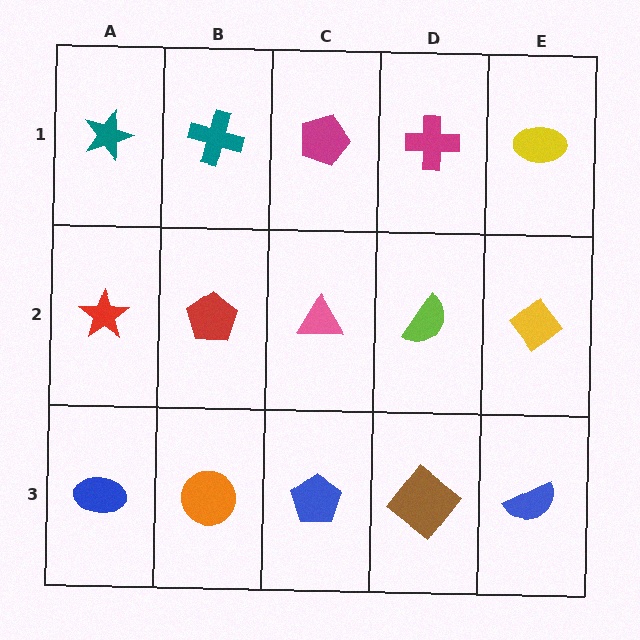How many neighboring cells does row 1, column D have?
3.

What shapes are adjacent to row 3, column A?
A red star (row 2, column A), an orange circle (row 3, column B).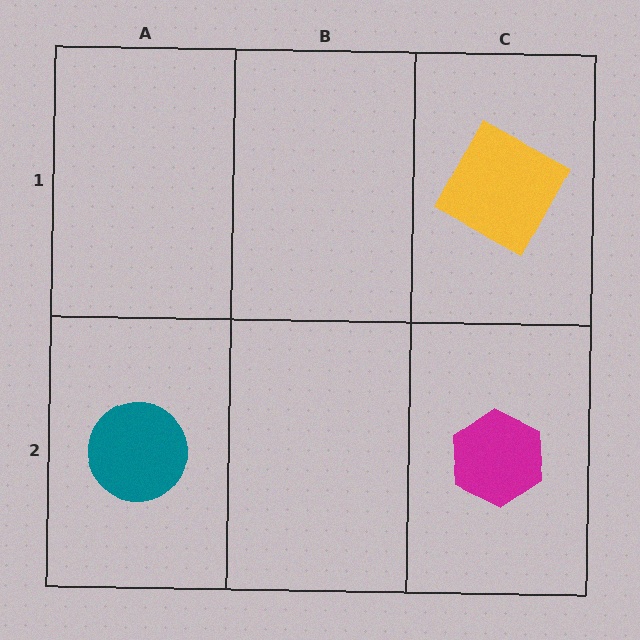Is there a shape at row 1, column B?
No, that cell is empty.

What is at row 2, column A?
A teal circle.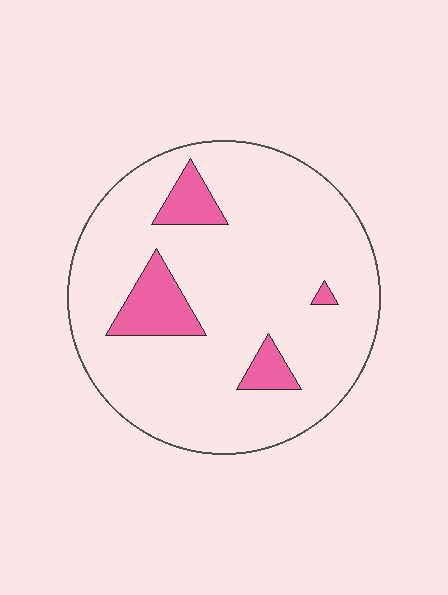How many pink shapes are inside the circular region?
4.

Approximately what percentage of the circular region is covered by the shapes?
Approximately 10%.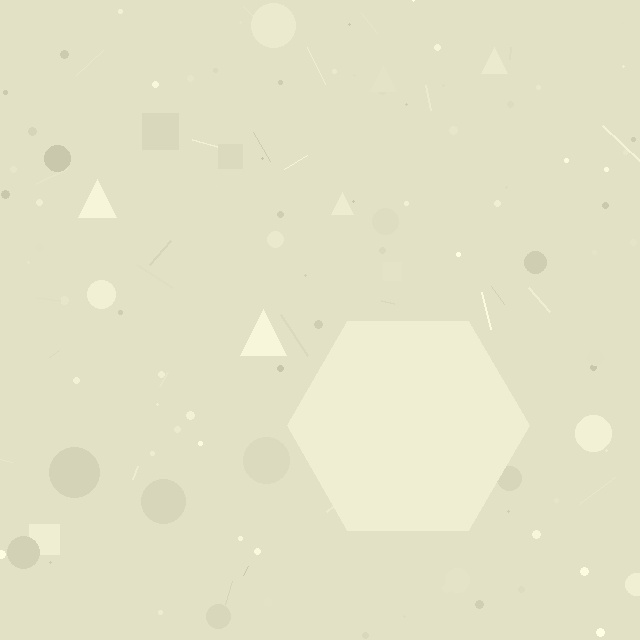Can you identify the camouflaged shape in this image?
The camouflaged shape is a hexagon.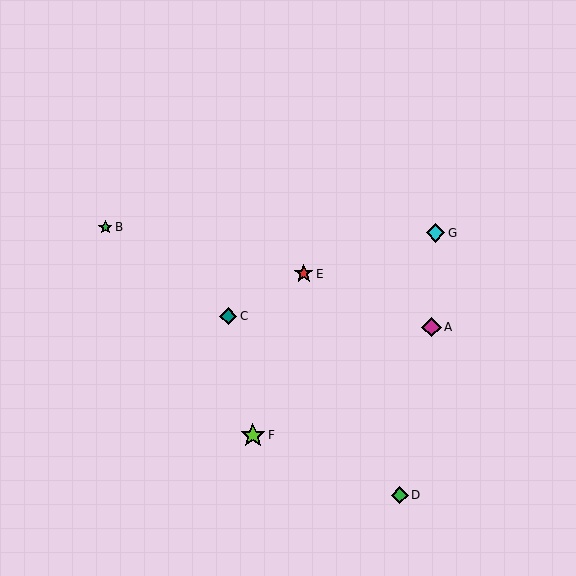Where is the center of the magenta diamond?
The center of the magenta diamond is at (431, 327).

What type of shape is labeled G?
Shape G is a cyan diamond.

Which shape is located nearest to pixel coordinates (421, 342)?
The magenta diamond (labeled A) at (431, 327) is nearest to that location.